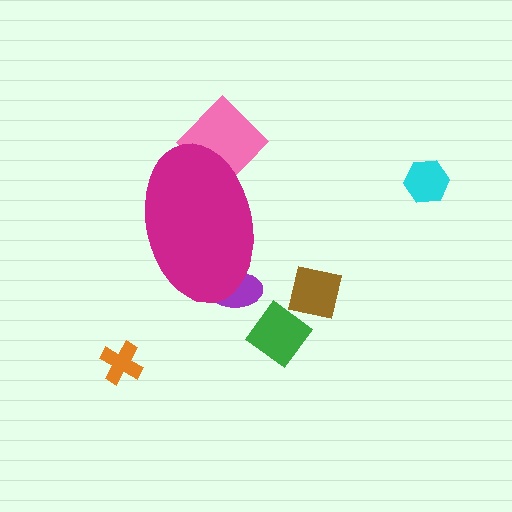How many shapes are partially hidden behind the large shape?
2 shapes are partially hidden.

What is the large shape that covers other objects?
A magenta ellipse.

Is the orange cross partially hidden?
No, the orange cross is fully visible.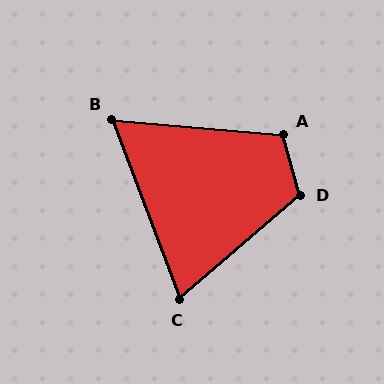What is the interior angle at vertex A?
Approximately 110 degrees (obtuse).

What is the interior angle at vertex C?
Approximately 70 degrees (acute).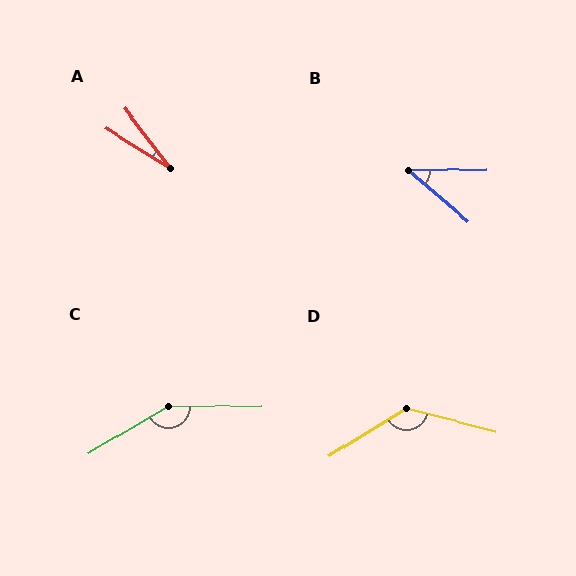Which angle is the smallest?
A, at approximately 21 degrees.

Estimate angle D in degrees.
Approximately 134 degrees.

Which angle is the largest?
C, at approximately 150 degrees.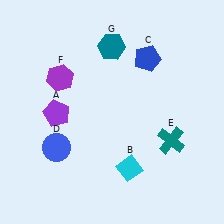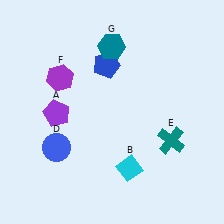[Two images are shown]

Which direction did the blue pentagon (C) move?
The blue pentagon (C) moved left.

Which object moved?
The blue pentagon (C) moved left.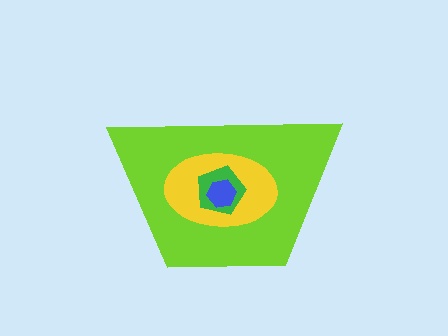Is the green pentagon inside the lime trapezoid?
Yes.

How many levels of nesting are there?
4.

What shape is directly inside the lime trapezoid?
The yellow ellipse.